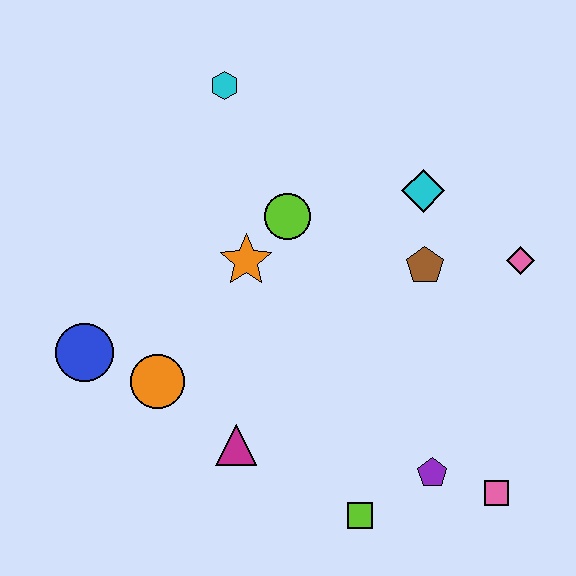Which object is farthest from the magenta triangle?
The cyan hexagon is farthest from the magenta triangle.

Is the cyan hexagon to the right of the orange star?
No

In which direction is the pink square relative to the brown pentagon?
The pink square is below the brown pentagon.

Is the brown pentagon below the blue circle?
No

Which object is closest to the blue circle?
The orange circle is closest to the blue circle.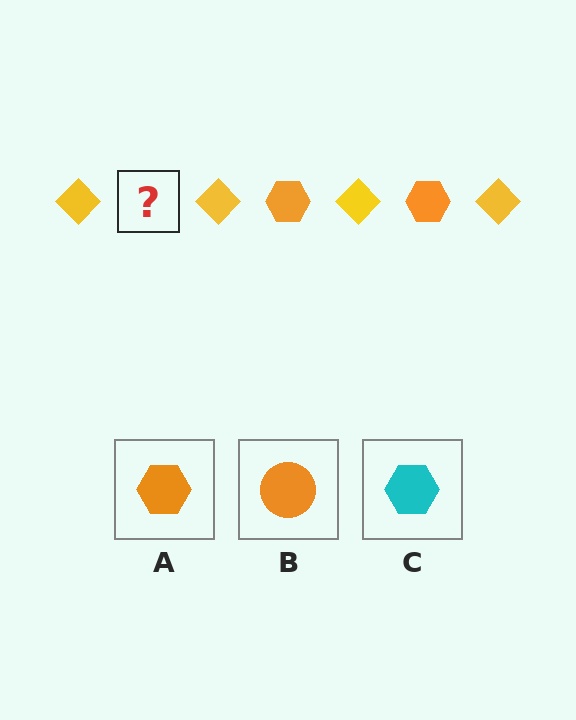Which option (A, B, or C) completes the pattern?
A.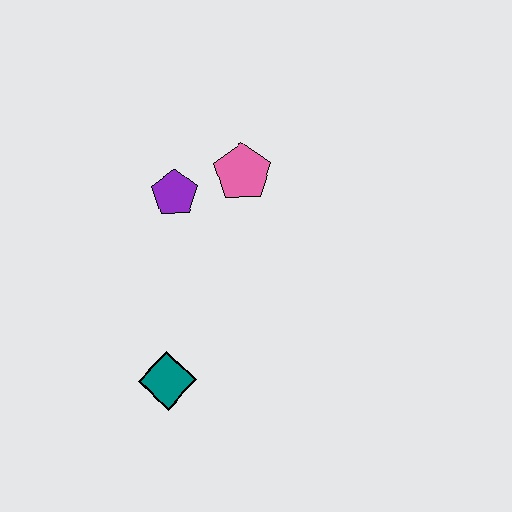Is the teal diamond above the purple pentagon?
No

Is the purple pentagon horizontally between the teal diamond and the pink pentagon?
Yes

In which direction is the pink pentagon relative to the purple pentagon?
The pink pentagon is to the right of the purple pentagon.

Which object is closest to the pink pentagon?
The purple pentagon is closest to the pink pentagon.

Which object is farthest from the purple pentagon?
The teal diamond is farthest from the purple pentagon.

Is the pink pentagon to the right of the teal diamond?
Yes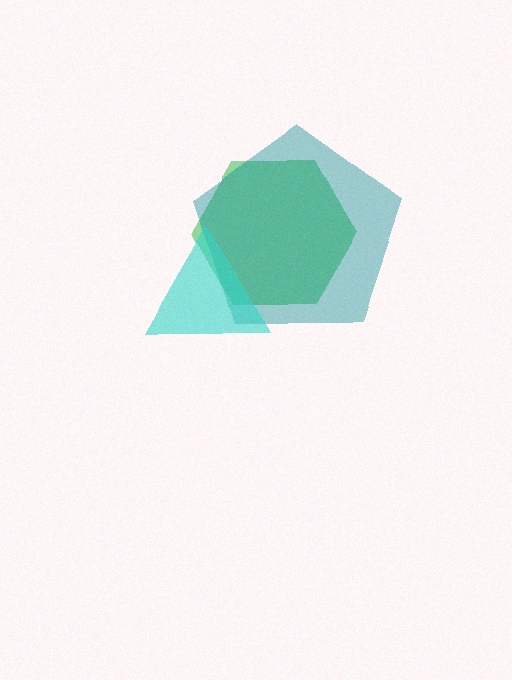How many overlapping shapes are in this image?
There are 3 overlapping shapes in the image.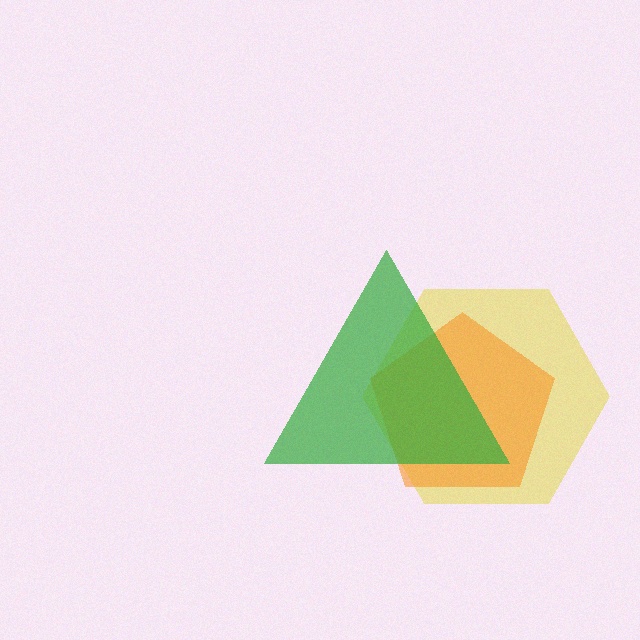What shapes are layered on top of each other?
The layered shapes are: a yellow hexagon, an orange pentagon, a green triangle.